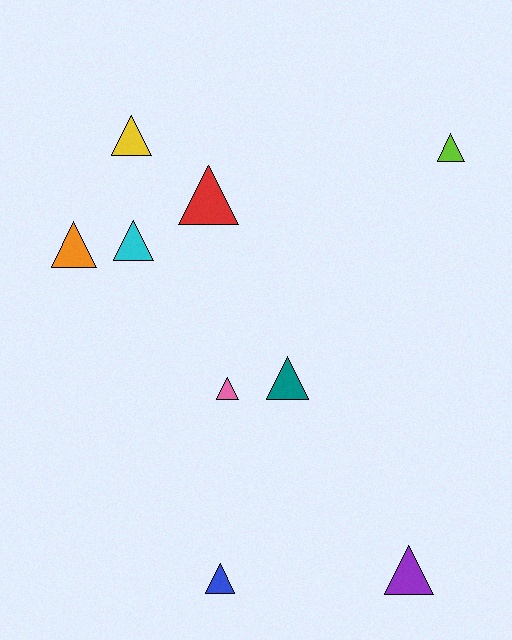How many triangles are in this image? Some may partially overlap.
There are 9 triangles.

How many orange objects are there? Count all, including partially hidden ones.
There is 1 orange object.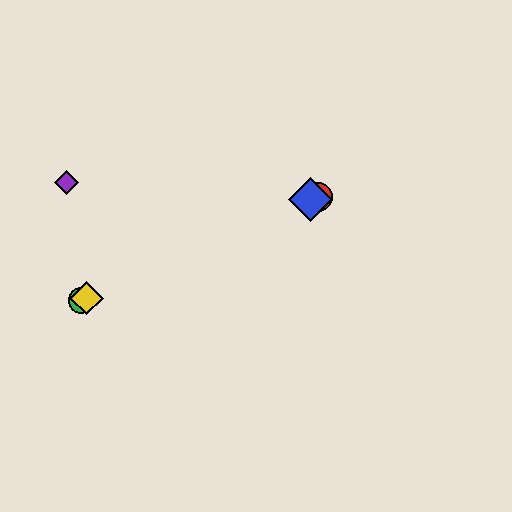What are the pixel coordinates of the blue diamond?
The blue diamond is at (310, 200).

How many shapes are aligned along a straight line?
4 shapes (the red circle, the blue diamond, the green circle, the yellow diamond) are aligned along a straight line.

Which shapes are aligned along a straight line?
The red circle, the blue diamond, the green circle, the yellow diamond are aligned along a straight line.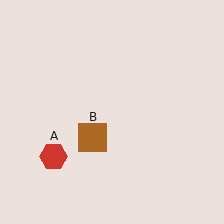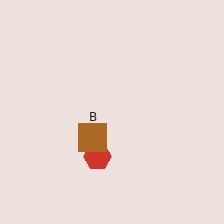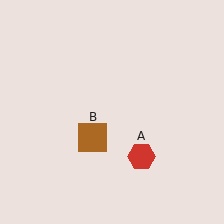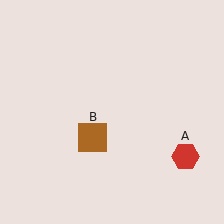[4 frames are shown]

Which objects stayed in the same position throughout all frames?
Brown square (object B) remained stationary.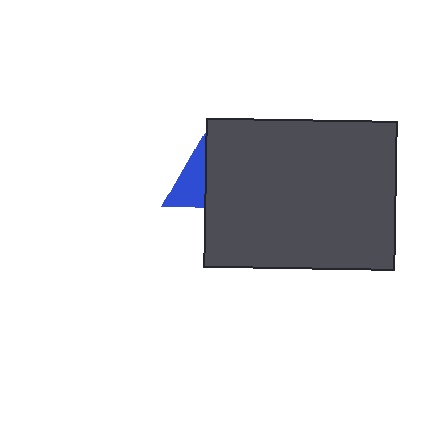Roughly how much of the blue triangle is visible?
A small part of it is visible (roughly 41%).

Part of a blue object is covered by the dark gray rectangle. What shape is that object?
It is a triangle.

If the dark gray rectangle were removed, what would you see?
You would see the complete blue triangle.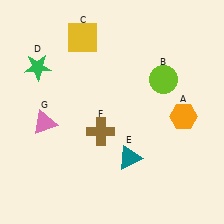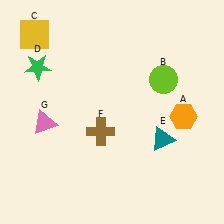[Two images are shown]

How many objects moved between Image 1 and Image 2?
2 objects moved between the two images.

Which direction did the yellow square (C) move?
The yellow square (C) moved left.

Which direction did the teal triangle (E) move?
The teal triangle (E) moved right.